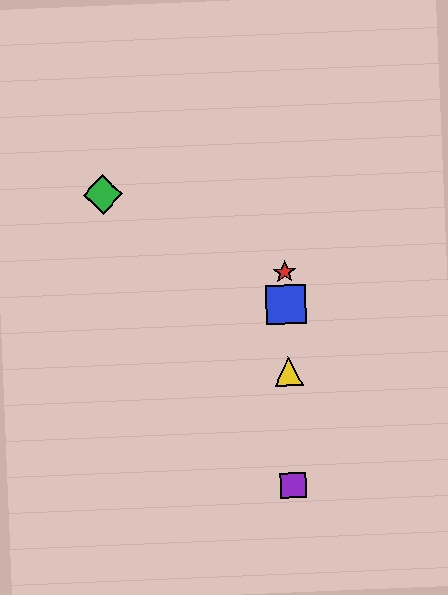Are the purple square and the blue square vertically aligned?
Yes, both are at x≈293.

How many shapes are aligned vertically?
4 shapes (the red star, the blue square, the yellow triangle, the purple square) are aligned vertically.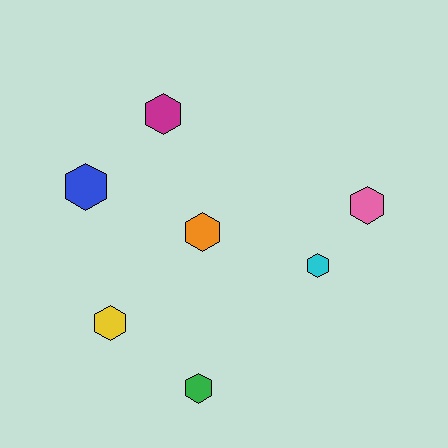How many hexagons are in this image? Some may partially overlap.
There are 7 hexagons.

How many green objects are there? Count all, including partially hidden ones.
There is 1 green object.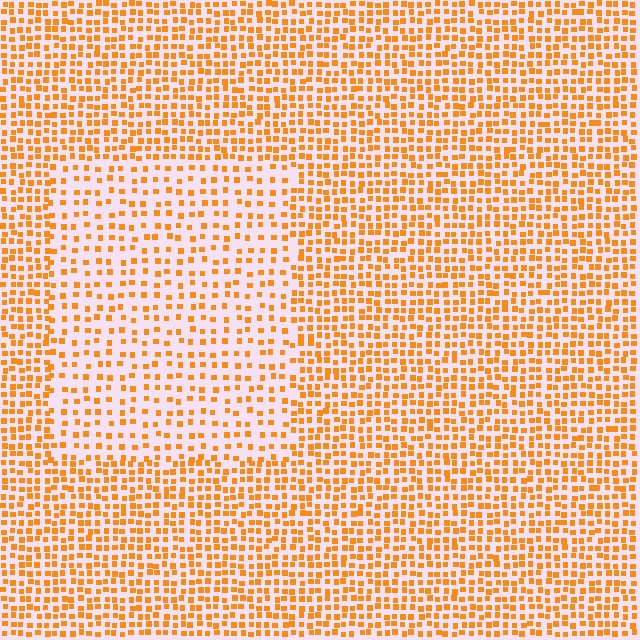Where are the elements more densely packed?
The elements are more densely packed outside the rectangle boundary.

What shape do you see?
I see a rectangle.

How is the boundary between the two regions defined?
The boundary is defined by a change in element density (approximately 1.9x ratio). All elements are the same color, size, and shape.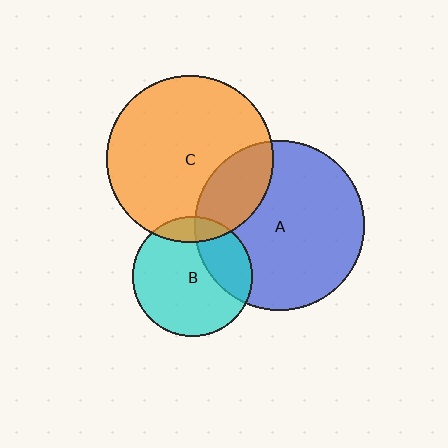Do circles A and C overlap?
Yes.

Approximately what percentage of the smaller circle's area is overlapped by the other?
Approximately 25%.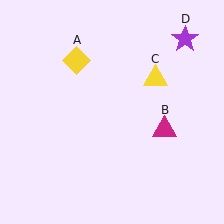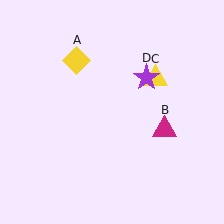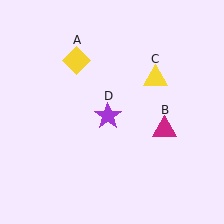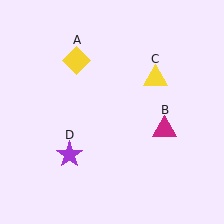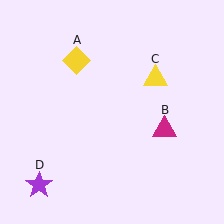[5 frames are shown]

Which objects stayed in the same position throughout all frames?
Yellow diamond (object A) and magenta triangle (object B) and yellow triangle (object C) remained stationary.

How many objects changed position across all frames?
1 object changed position: purple star (object D).